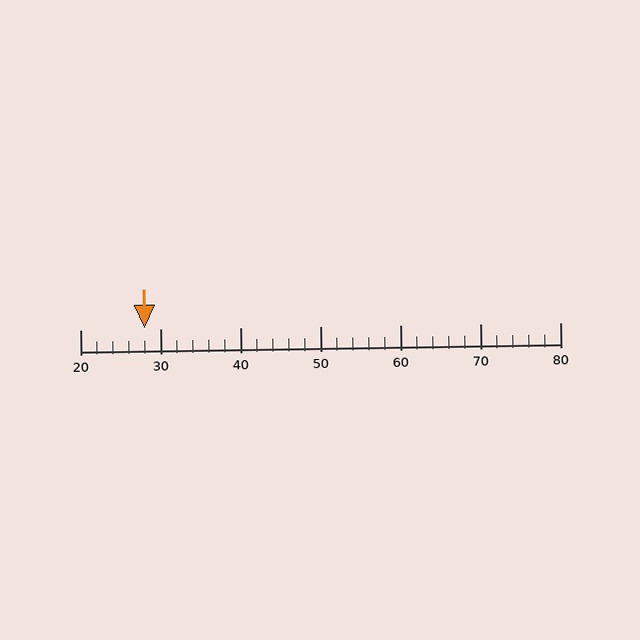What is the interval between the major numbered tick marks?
The major tick marks are spaced 10 units apart.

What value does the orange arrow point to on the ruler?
The orange arrow points to approximately 28.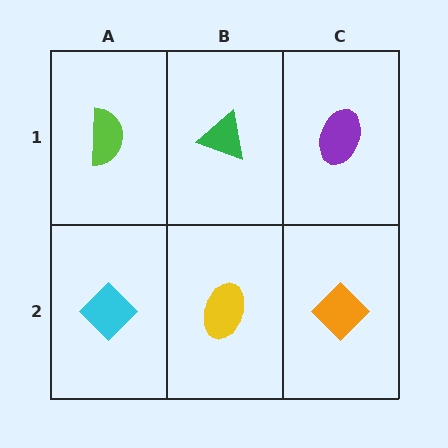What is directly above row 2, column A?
A lime semicircle.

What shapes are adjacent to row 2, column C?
A purple ellipse (row 1, column C), a yellow ellipse (row 2, column B).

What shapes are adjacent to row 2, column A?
A lime semicircle (row 1, column A), a yellow ellipse (row 2, column B).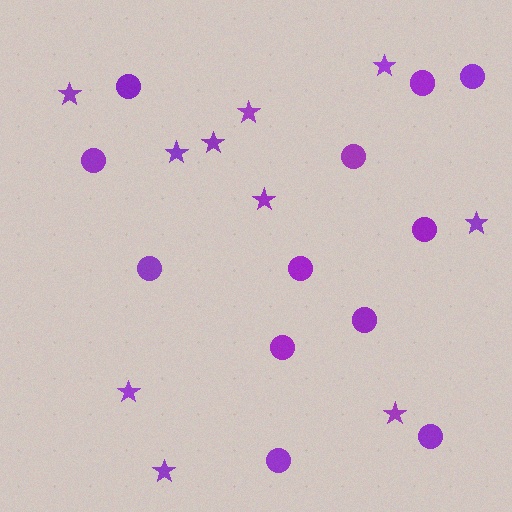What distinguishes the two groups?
There are 2 groups: one group of circles (12) and one group of stars (10).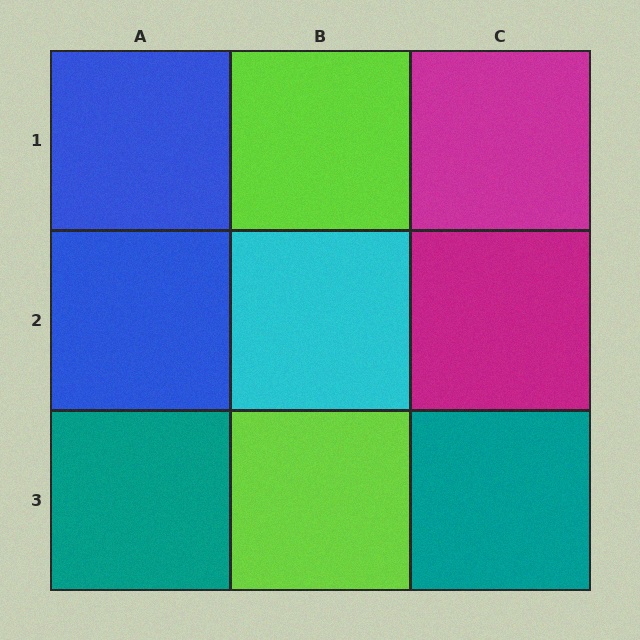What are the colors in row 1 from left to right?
Blue, lime, magenta.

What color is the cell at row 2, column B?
Cyan.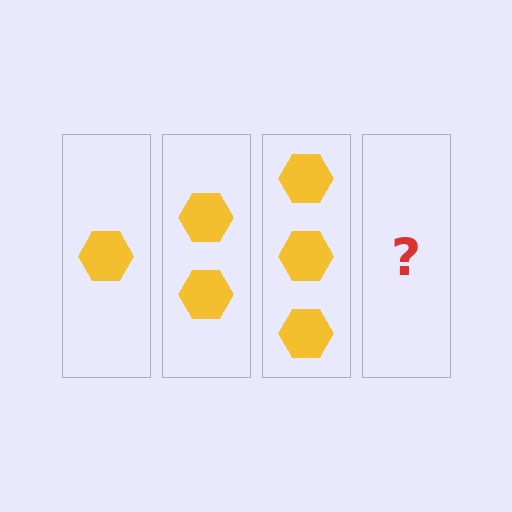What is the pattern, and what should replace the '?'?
The pattern is that each step adds one more hexagon. The '?' should be 4 hexagons.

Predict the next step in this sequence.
The next step is 4 hexagons.